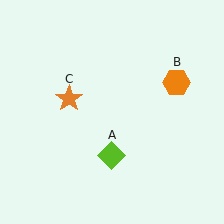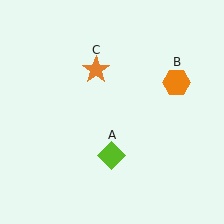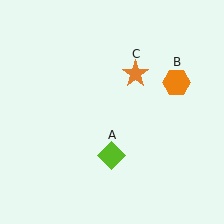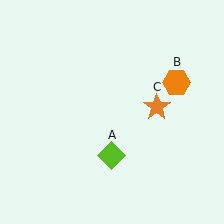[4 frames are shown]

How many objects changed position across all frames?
1 object changed position: orange star (object C).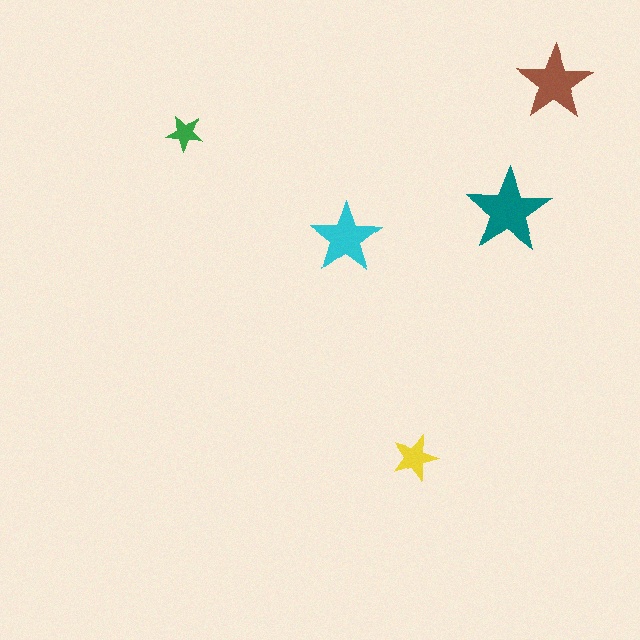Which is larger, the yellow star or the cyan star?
The cyan one.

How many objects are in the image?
There are 5 objects in the image.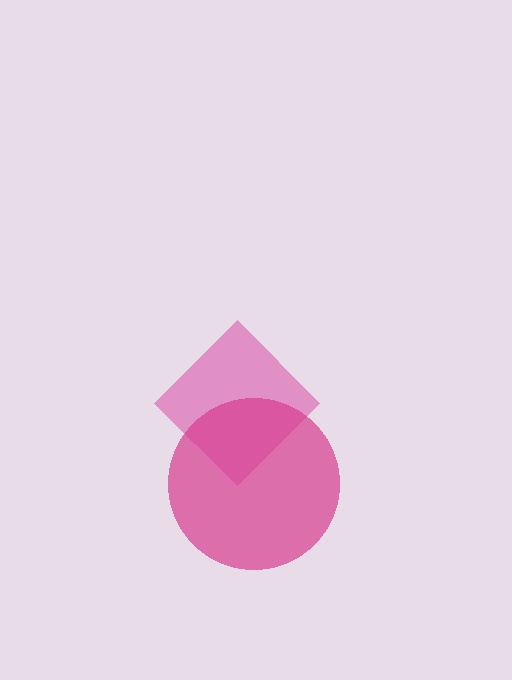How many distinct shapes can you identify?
There are 2 distinct shapes: a pink diamond, a magenta circle.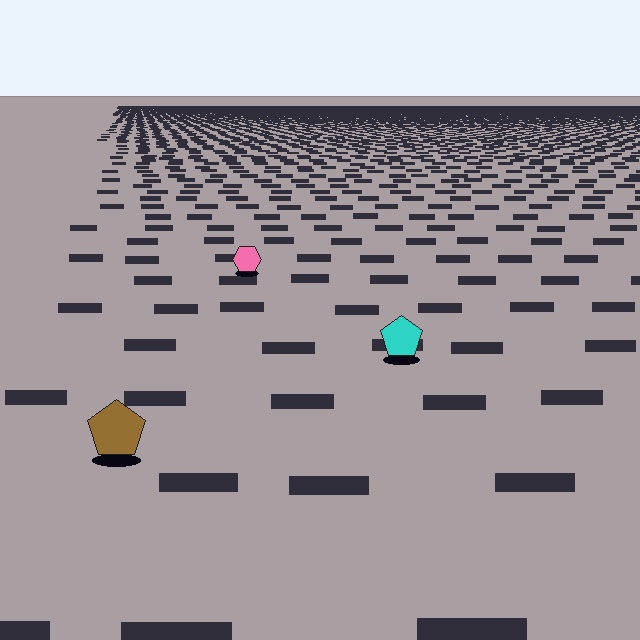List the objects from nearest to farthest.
From nearest to farthest: the brown pentagon, the cyan pentagon, the pink hexagon.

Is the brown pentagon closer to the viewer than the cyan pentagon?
Yes. The brown pentagon is closer — you can tell from the texture gradient: the ground texture is coarser near it.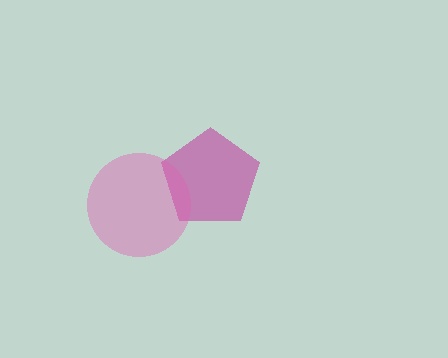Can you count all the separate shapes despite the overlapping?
Yes, there are 2 separate shapes.